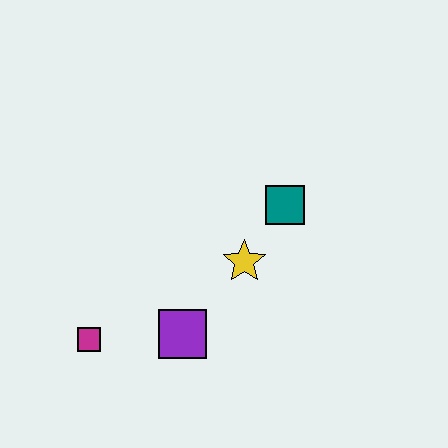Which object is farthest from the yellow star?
The magenta square is farthest from the yellow star.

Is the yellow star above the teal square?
No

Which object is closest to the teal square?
The yellow star is closest to the teal square.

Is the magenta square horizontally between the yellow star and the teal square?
No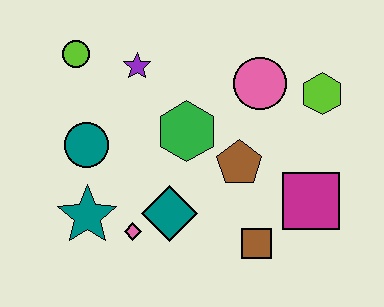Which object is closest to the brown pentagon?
The green hexagon is closest to the brown pentagon.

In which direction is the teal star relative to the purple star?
The teal star is below the purple star.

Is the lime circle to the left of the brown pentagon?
Yes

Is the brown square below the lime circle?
Yes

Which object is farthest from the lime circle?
The magenta square is farthest from the lime circle.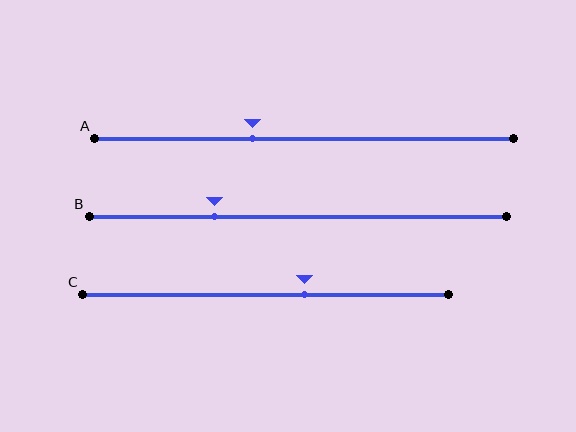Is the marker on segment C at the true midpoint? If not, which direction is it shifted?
No, the marker on segment C is shifted to the right by about 11% of the segment length.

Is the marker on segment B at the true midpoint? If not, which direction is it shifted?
No, the marker on segment B is shifted to the left by about 20% of the segment length.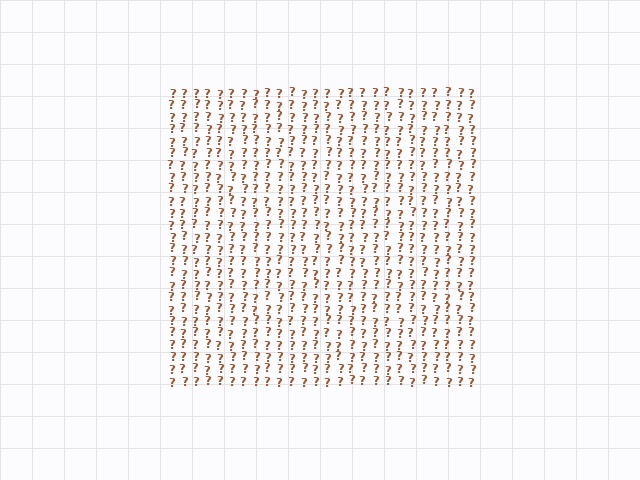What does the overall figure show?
The overall figure shows a square.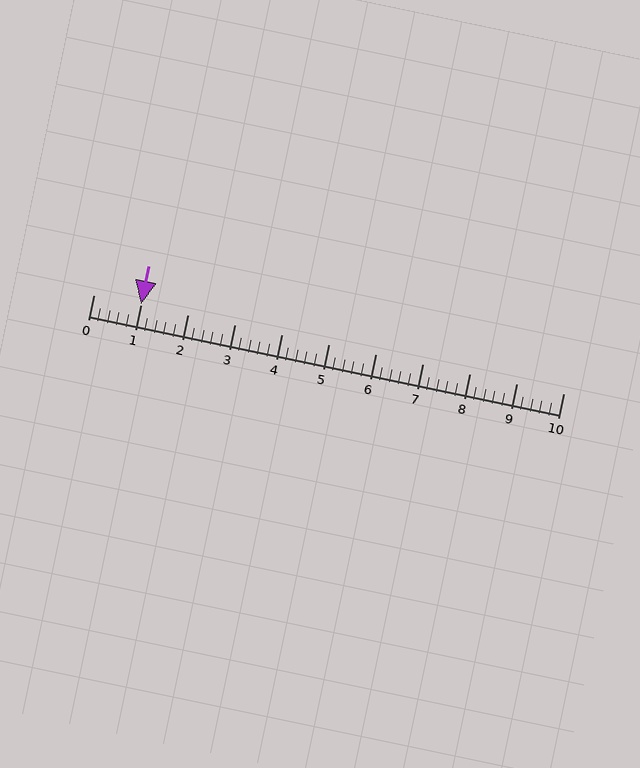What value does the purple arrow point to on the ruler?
The purple arrow points to approximately 1.0.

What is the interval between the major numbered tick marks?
The major tick marks are spaced 1 units apart.